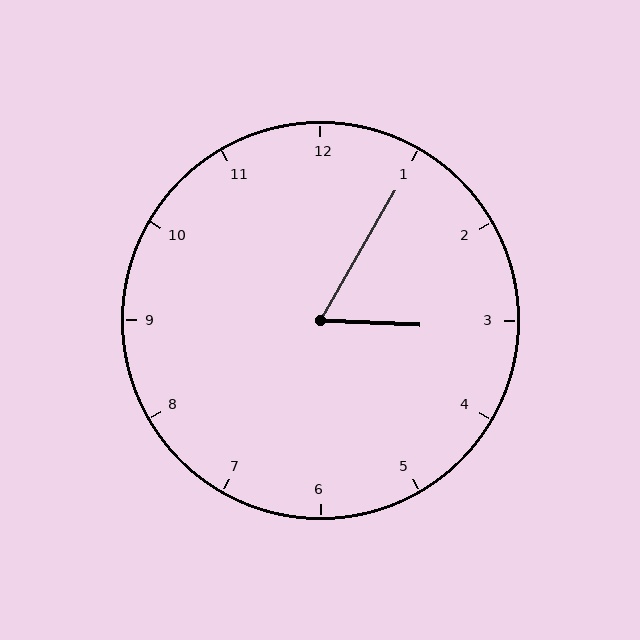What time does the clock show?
3:05.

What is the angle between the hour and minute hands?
Approximately 62 degrees.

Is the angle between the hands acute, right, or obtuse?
It is acute.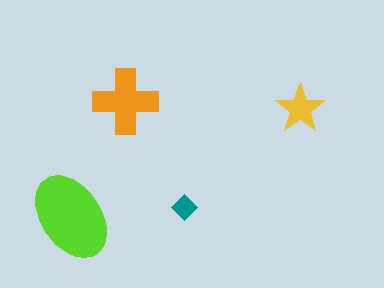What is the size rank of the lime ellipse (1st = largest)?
1st.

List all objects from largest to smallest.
The lime ellipse, the orange cross, the yellow star, the teal diamond.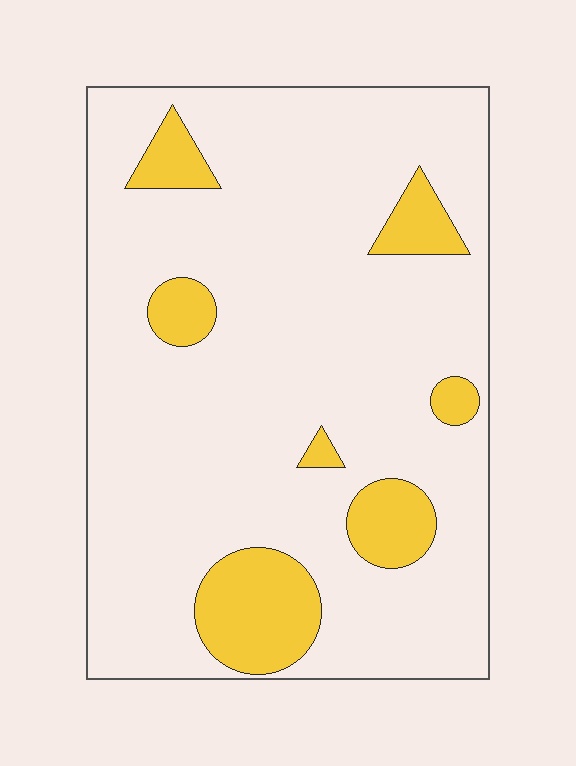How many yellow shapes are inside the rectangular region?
7.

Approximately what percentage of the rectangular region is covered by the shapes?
Approximately 15%.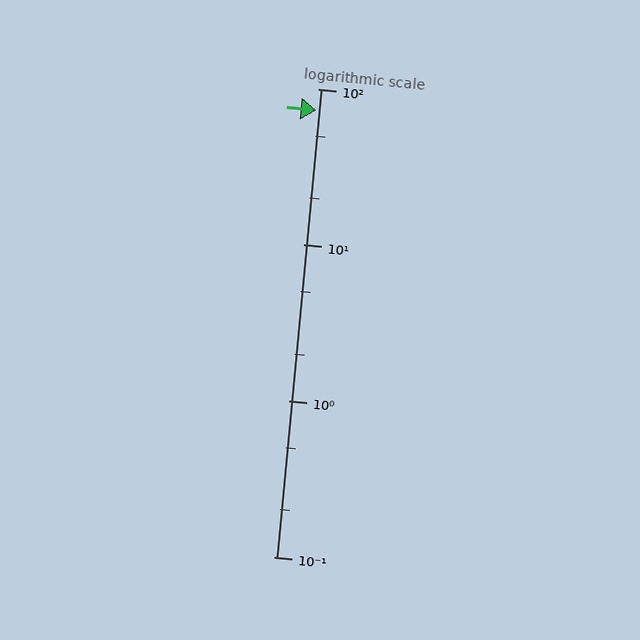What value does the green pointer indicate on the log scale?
The pointer indicates approximately 73.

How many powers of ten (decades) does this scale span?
The scale spans 3 decades, from 0.1 to 100.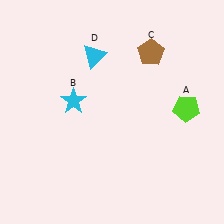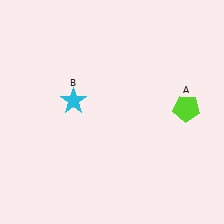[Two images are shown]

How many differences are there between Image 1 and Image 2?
There are 2 differences between the two images.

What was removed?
The brown pentagon (C), the cyan triangle (D) were removed in Image 2.